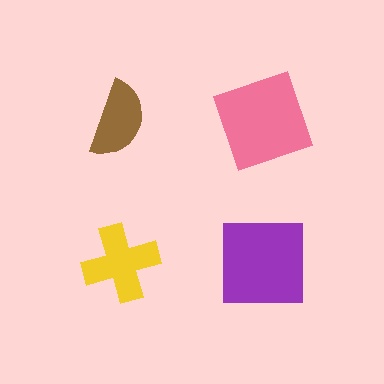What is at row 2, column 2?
A purple square.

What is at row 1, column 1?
A brown semicircle.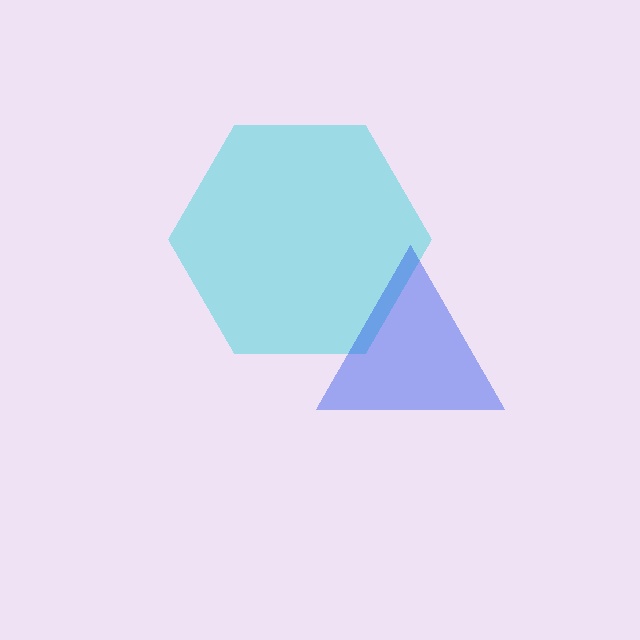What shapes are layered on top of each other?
The layered shapes are: a cyan hexagon, a blue triangle.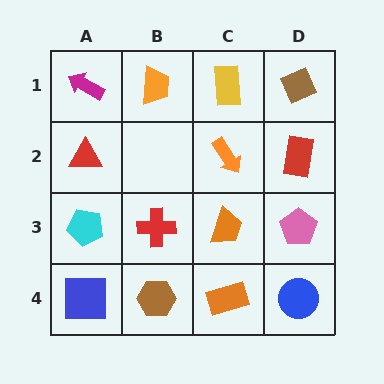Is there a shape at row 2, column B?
No, that cell is empty.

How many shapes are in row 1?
4 shapes.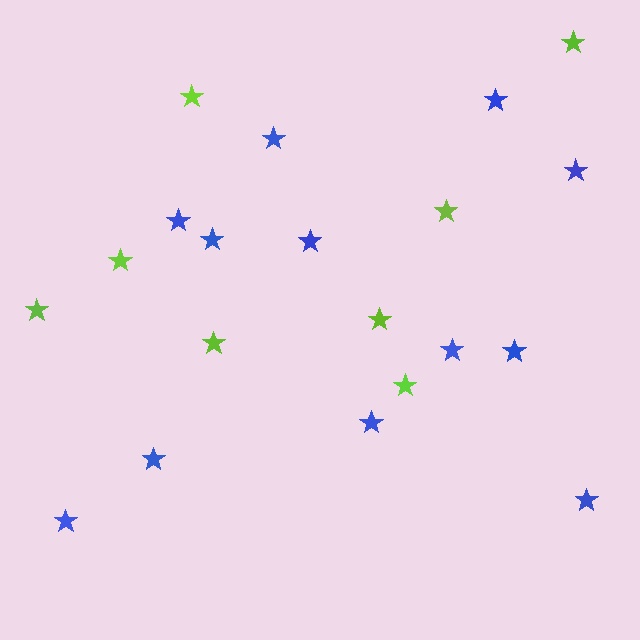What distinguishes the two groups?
There are 2 groups: one group of blue stars (12) and one group of lime stars (8).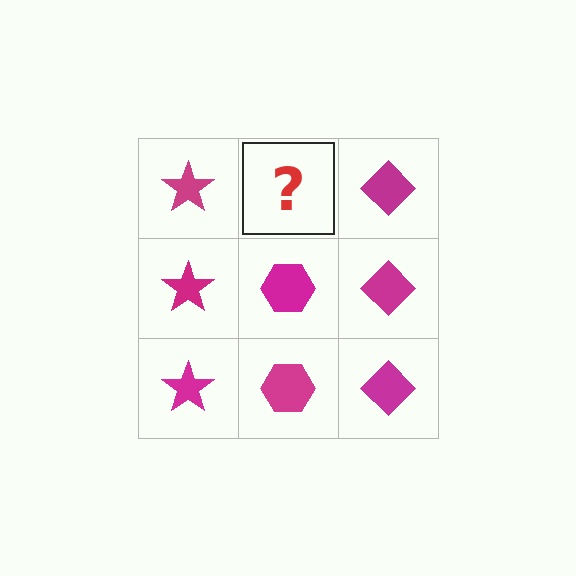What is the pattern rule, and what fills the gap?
The rule is that each column has a consistent shape. The gap should be filled with a magenta hexagon.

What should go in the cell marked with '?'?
The missing cell should contain a magenta hexagon.